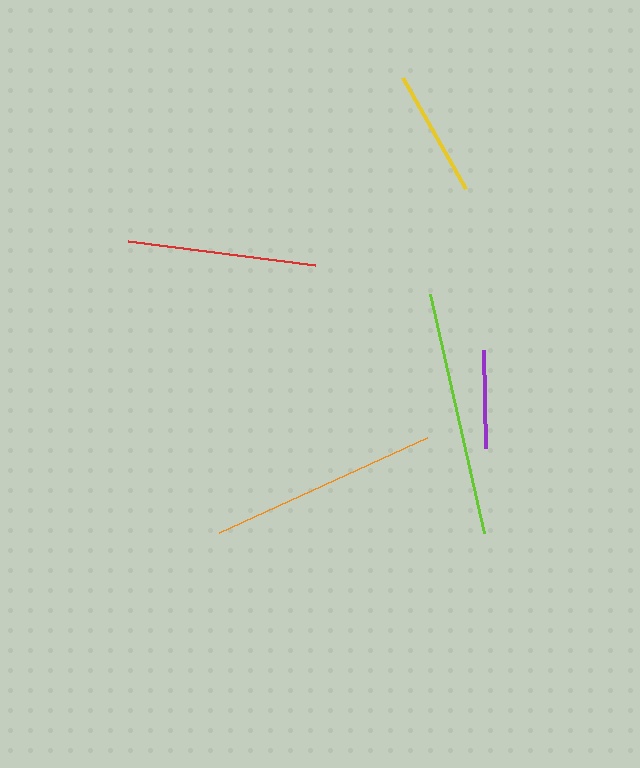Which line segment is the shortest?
The purple line is the shortest at approximately 98 pixels.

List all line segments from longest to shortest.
From longest to shortest: lime, orange, red, yellow, purple.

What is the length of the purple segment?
The purple segment is approximately 98 pixels long.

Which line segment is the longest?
The lime line is the longest at approximately 245 pixels.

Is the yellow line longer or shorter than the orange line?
The orange line is longer than the yellow line.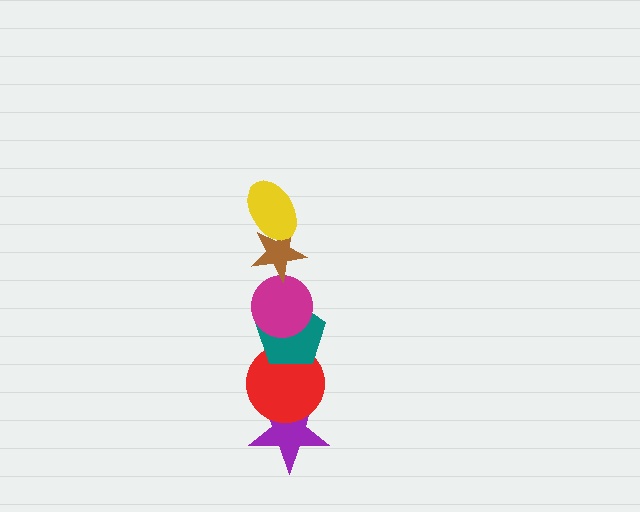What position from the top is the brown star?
The brown star is 2nd from the top.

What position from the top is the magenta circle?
The magenta circle is 3rd from the top.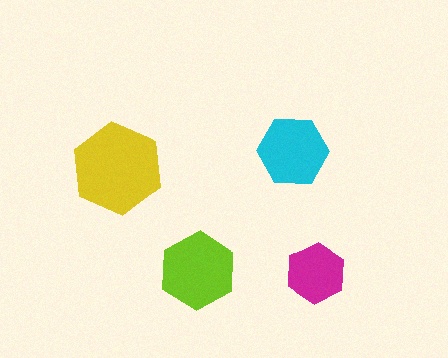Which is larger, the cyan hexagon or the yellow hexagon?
The yellow one.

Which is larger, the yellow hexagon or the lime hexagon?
The yellow one.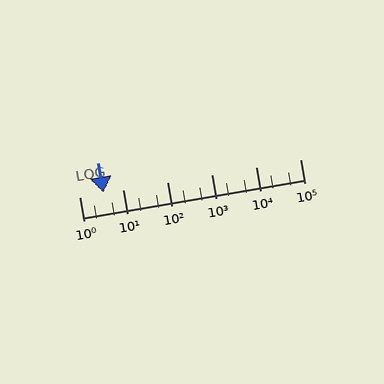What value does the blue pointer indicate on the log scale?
The pointer indicates approximately 3.5.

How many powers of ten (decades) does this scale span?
The scale spans 5 decades, from 1 to 100000.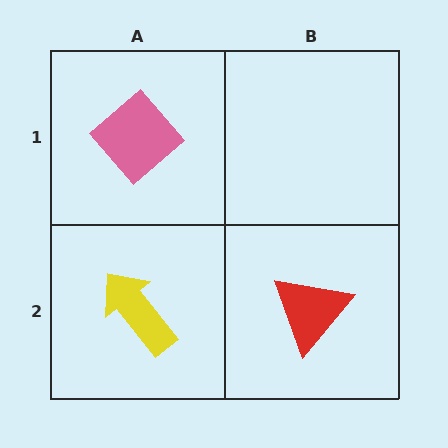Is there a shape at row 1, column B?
No, that cell is empty.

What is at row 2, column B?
A red triangle.